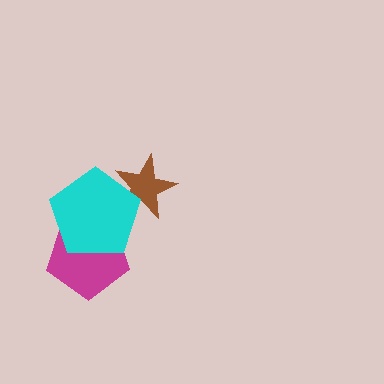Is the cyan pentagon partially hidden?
No, no other shape covers it.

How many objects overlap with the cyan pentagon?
2 objects overlap with the cyan pentagon.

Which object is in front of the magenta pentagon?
The cyan pentagon is in front of the magenta pentagon.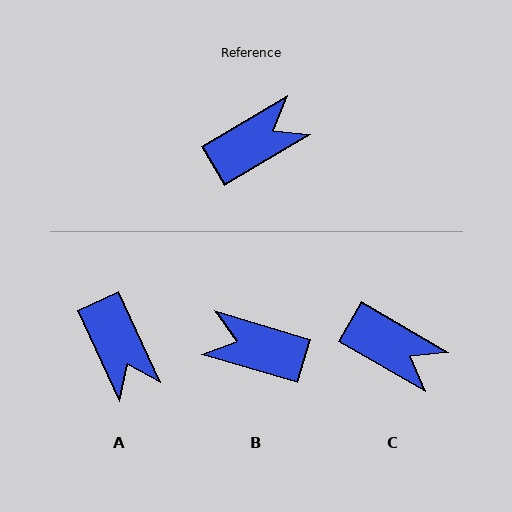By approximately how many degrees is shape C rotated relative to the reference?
Approximately 61 degrees clockwise.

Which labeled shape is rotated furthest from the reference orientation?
B, about 133 degrees away.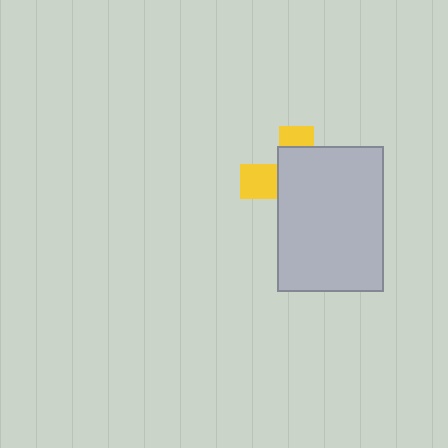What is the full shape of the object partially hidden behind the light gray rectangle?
The partially hidden object is a yellow cross.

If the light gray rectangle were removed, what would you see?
You would see the complete yellow cross.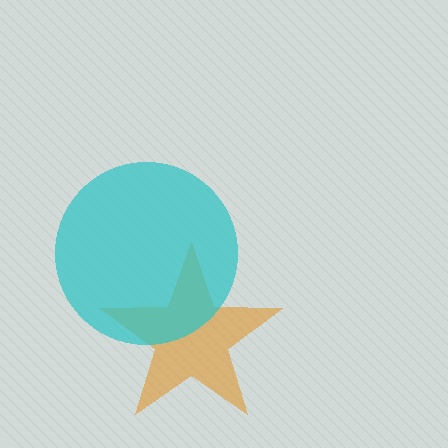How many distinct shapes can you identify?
There are 2 distinct shapes: an orange star, a cyan circle.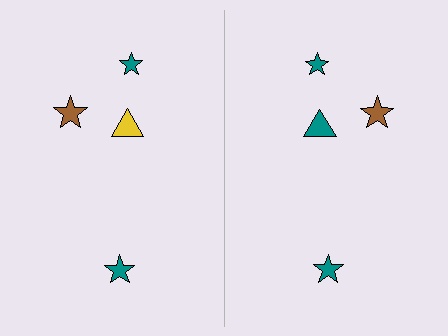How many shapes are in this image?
There are 8 shapes in this image.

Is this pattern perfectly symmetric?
No, the pattern is not perfectly symmetric. The teal triangle on the right side breaks the symmetry — its mirror counterpart is yellow.